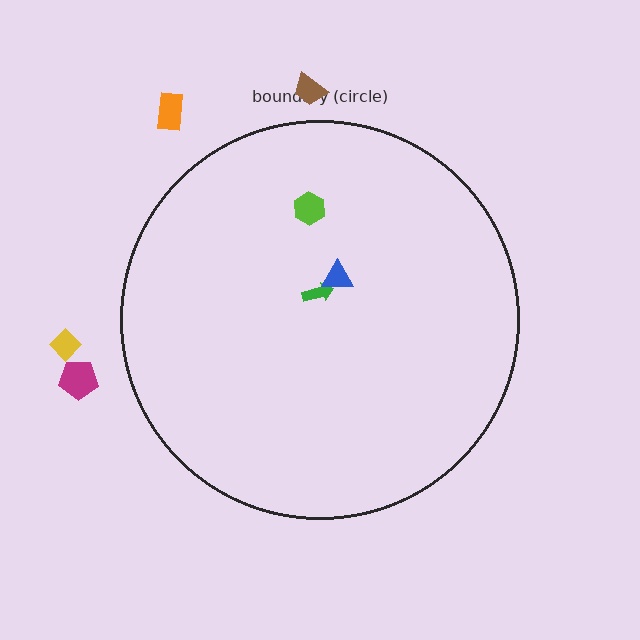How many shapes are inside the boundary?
3 inside, 4 outside.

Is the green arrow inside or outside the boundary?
Inside.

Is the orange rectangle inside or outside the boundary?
Outside.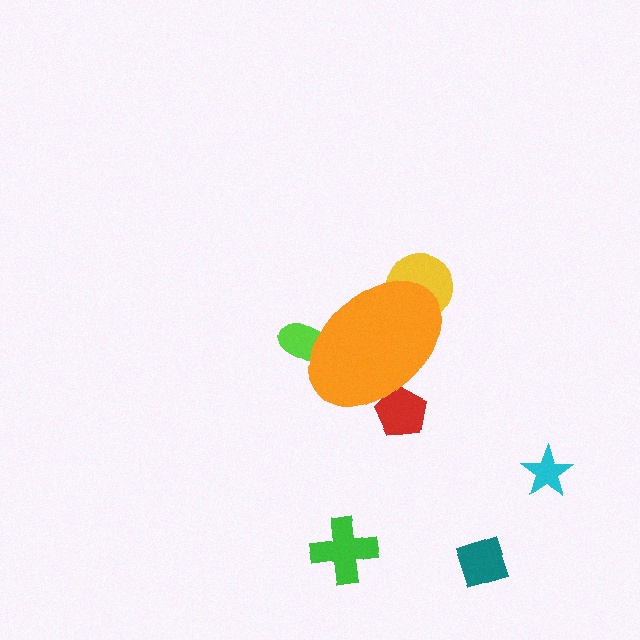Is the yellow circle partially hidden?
Yes, the yellow circle is partially hidden behind the orange ellipse.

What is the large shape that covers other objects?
An orange ellipse.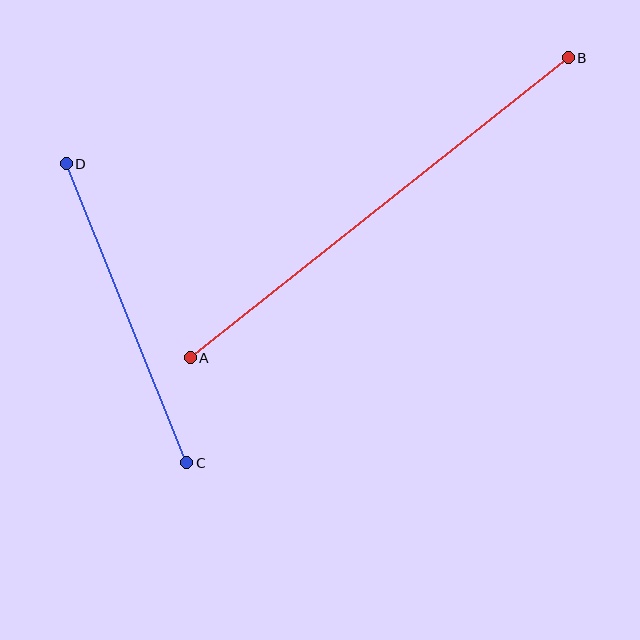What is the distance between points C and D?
The distance is approximately 323 pixels.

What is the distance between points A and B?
The distance is approximately 482 pixels.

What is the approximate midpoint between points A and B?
The midpoint is at approximately (379, 208) pixels.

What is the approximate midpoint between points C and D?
The midpoint is at approximately (127, 313) pixels.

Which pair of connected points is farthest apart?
Points A and B are farthest apart.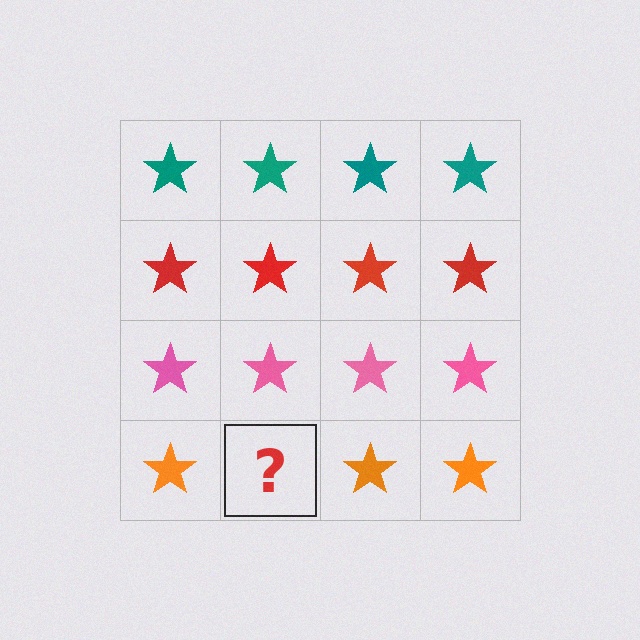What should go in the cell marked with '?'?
The missing cell should contain an orange star.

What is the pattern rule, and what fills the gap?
The rule is that each row has a consistent color. The gap should be filled with an orange star.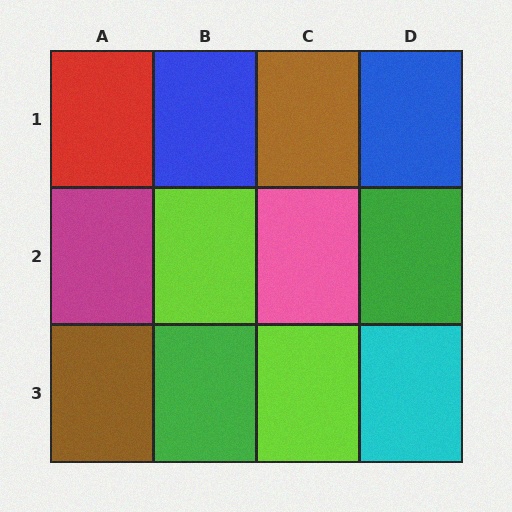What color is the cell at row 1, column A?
Red.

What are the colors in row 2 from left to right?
Magenta, lime, pink, green.